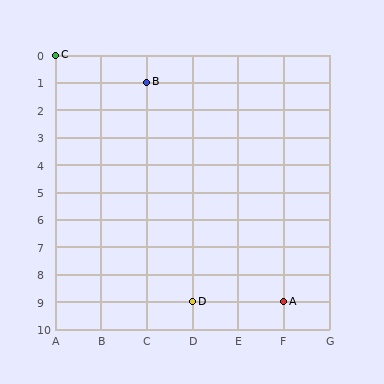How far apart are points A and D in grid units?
Points A and D are 2 columns apart.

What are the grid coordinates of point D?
Point D is at grid coordinates (D, 9).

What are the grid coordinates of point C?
Point C is at grid coordinates (A, 0).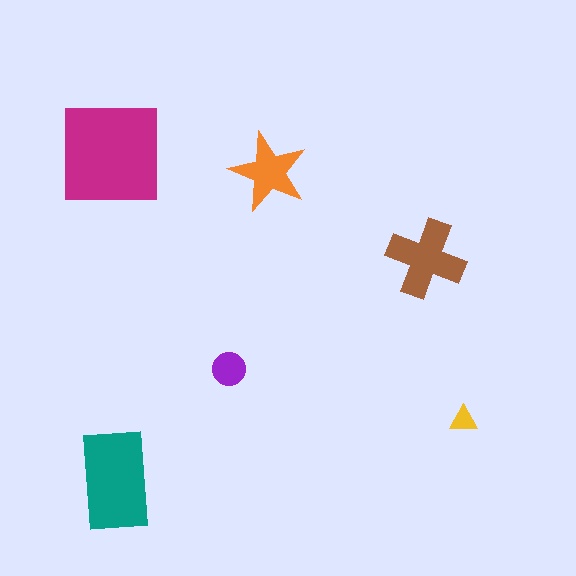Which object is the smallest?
The yellow triangle.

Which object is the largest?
The magenta square.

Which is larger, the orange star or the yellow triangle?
The orange star.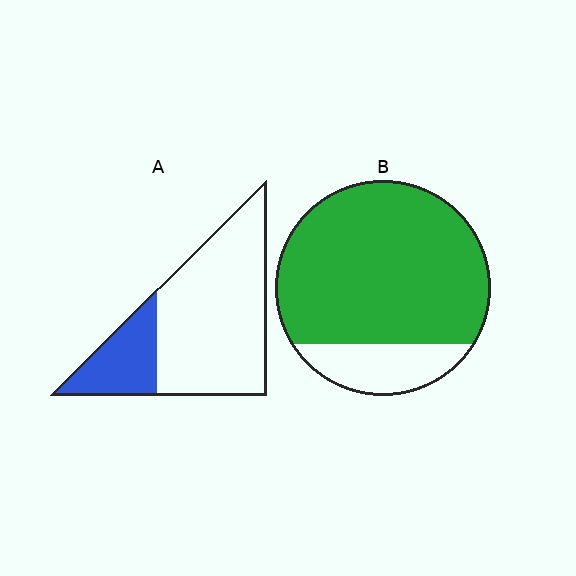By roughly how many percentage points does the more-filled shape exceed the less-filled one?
By roughly 55 percentage points (B over A).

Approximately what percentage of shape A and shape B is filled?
A is approximately 25% and B is approximately 80%.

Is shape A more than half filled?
No.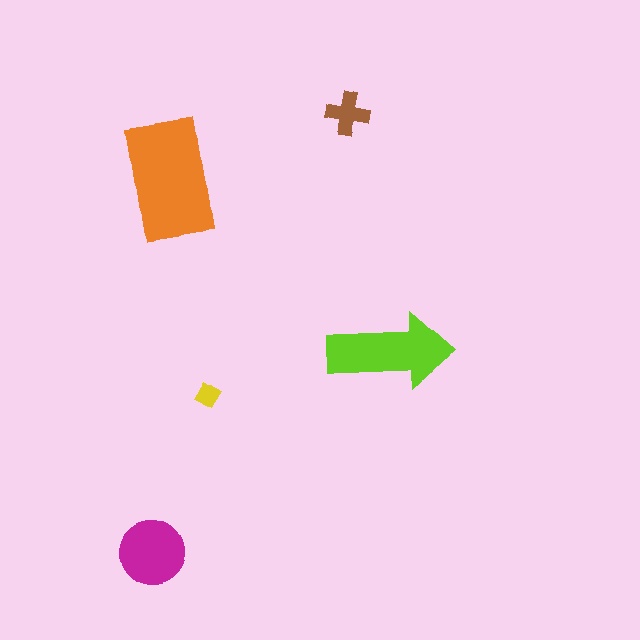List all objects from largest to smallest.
The orange rectangle, the lime arrow, the magenta circle, the brown cross, the yellow diamond.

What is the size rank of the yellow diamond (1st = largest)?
5th.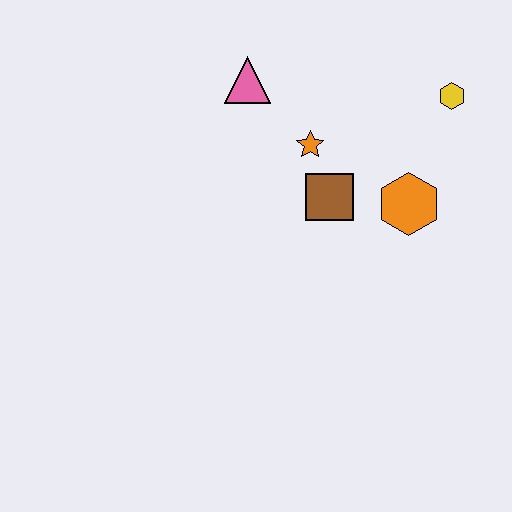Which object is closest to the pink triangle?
The orange star is closest to the pink triangle.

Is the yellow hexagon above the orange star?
Yes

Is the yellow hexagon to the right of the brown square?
Yes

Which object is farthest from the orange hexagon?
The pink triangle is farthest from the orange hexagon.